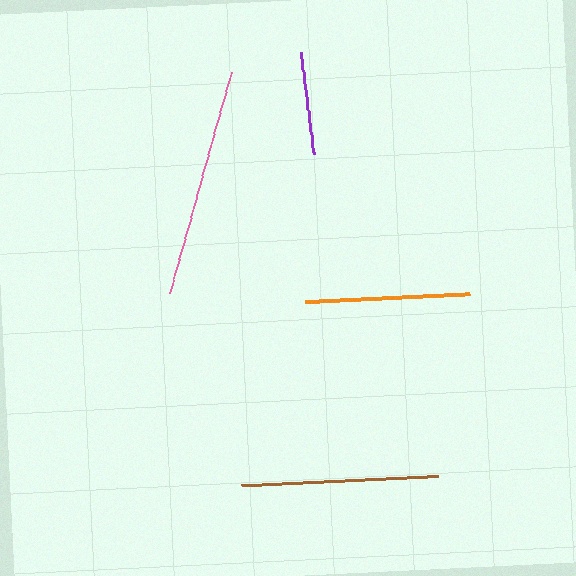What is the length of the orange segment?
The orange segment is approximately 165 pixels long.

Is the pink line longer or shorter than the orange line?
The pink line is longer than the orange line.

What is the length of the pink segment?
The pink segment is approximately 228 pixels long.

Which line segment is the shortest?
The purple line is the shortest at approximately 102 pixels.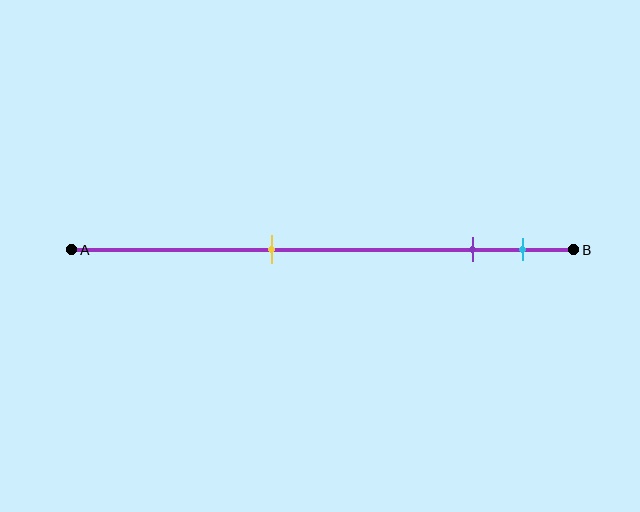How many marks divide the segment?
There are 3 marks dividing the segment.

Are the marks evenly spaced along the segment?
No, the marks are not evenly spaced.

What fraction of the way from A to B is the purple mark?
The purple mark is approximately 80% (0.8) of the way from A to B.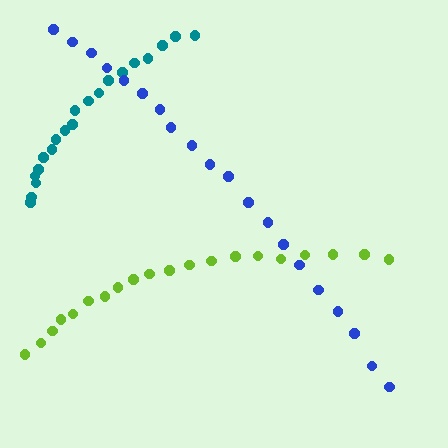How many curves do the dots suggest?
There are 3 distinct paths.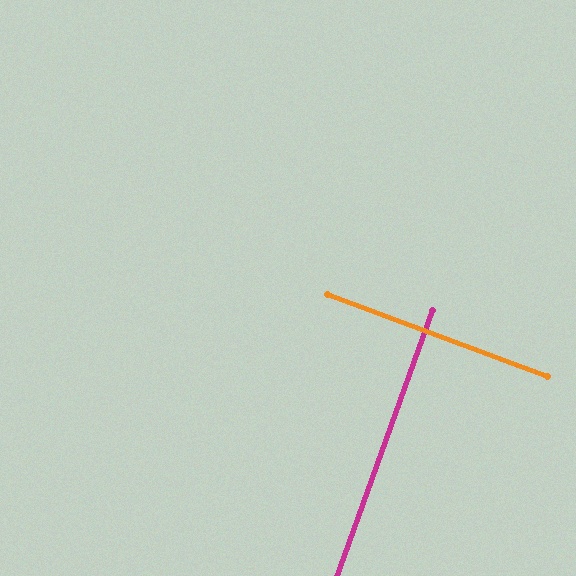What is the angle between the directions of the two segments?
Approximately 89 degrees.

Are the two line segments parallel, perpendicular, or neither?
Perpendicular — they meet at approximately 89°.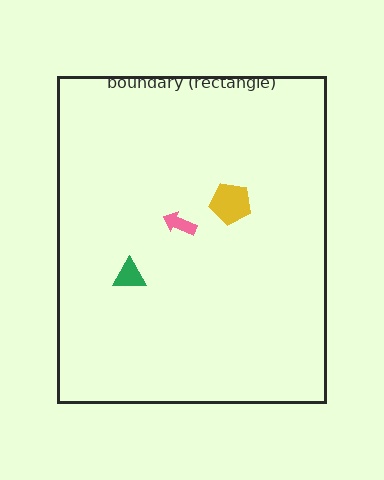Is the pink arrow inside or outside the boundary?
Inside.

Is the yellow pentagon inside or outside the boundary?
Inside.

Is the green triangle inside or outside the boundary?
Inside.